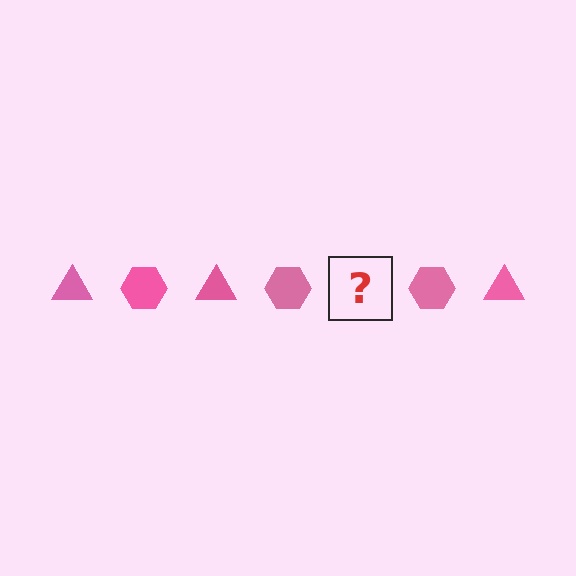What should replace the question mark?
The question mark should be replaced with a pink triangle.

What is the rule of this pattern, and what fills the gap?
The rule is that the pattern cycles through triangle, hexagon shapes in pink. The gap should be filled with a pink triangle.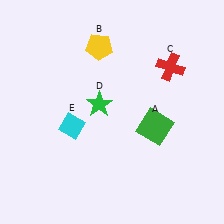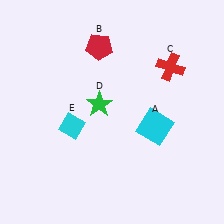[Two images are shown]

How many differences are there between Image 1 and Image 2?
There are 2 differences between the two images.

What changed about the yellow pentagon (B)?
In Image 1, B is yellow. In Image 2, it changed to red.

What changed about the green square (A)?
In Image 1, A is green. In Image 2, it changed to cyan.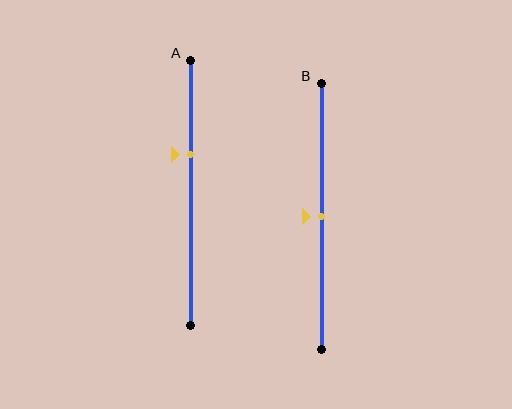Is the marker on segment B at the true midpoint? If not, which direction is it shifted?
Yes, the marker on segment B is at the true midpoint.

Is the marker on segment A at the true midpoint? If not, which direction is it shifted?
No, the marker on segment A is shifted upward by about 14% of the segment length.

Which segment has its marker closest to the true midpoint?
Segment B has its marker closest to the true midpoint.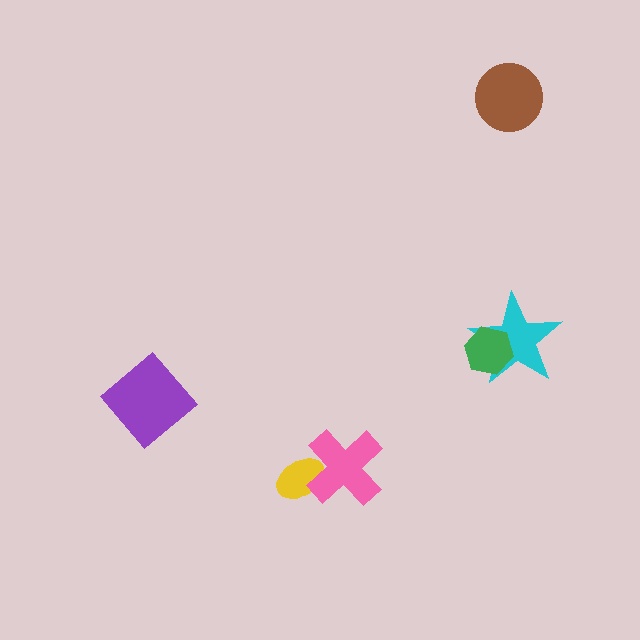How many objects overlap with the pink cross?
1 object overlaps with the pink cross.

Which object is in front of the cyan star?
The green hexagon is in front of the cyan star.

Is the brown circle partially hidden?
No, no other shape covers it.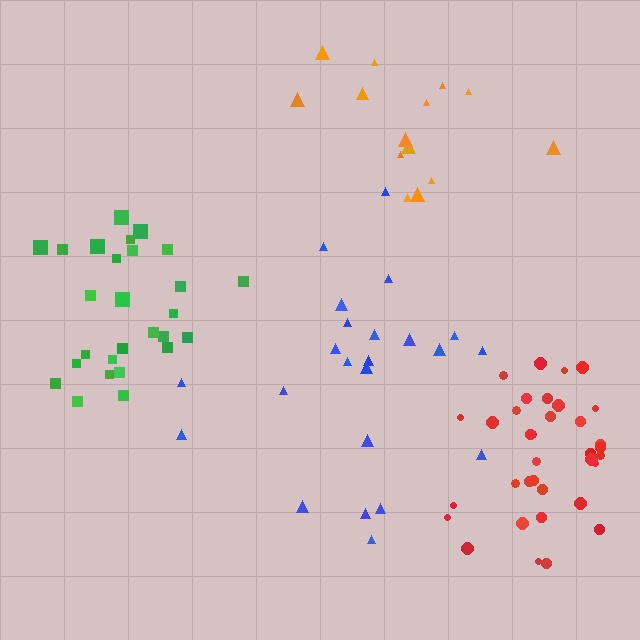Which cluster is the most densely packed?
Red.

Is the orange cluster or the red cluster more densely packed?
Red.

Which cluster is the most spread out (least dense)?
Orange.